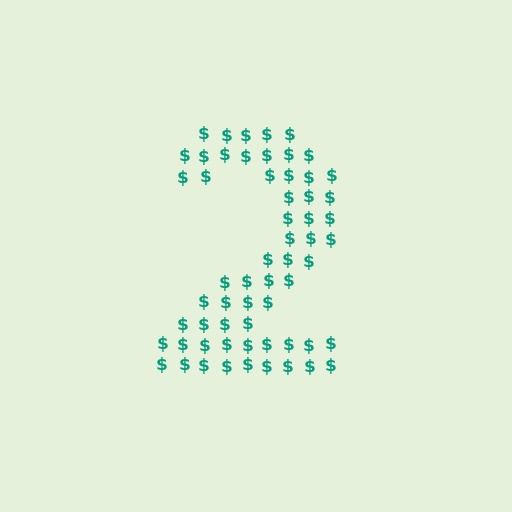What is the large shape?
The large shape is the digit 2.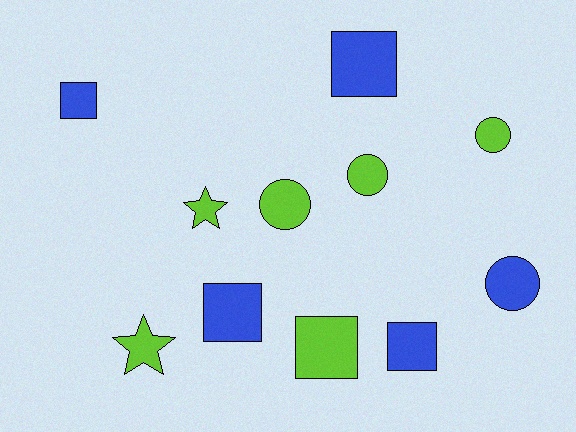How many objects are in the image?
There are 11 objects.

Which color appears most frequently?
Lime, with 6 objects.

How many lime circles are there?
There are 3 lime circles.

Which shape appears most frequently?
Square, with 5 objects.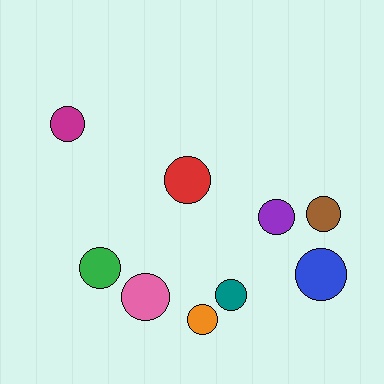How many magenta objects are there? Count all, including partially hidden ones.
There is 1 magenta object.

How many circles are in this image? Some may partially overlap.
There are 9 circles.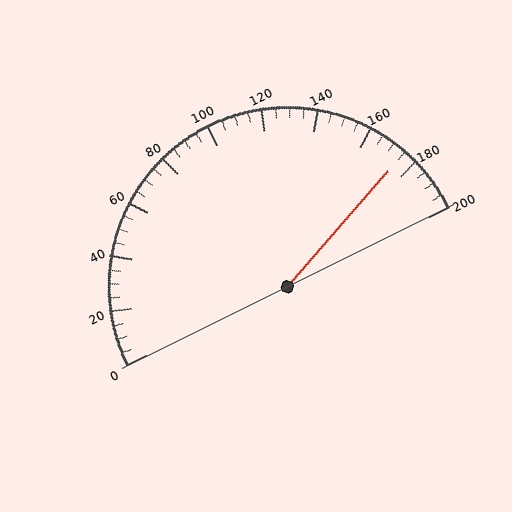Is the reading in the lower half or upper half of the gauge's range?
The reading is in the upper half of the range (0 to 200).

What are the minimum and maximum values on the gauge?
The gauge ranges from 0 to 200.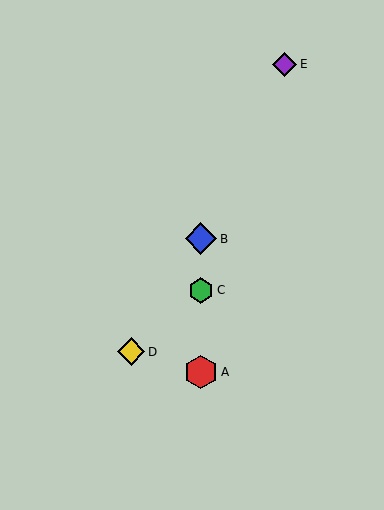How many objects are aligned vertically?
3 objects (A, B, C) are aligned vertically.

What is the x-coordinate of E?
Object E is at x≈285.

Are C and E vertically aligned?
No, C is at x≈201 and E is at x≈285.